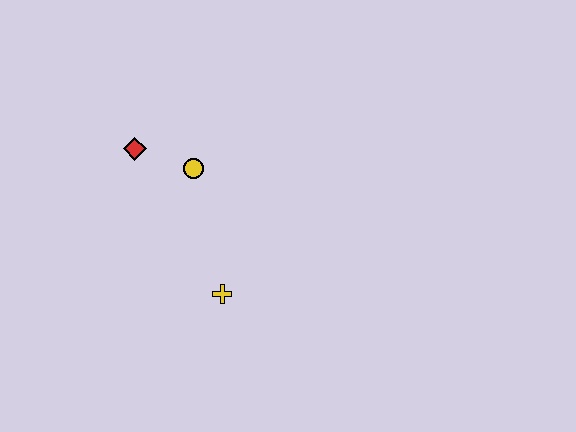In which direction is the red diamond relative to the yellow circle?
The red diamond is to the left of the yellow circle.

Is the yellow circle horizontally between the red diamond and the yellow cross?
Yes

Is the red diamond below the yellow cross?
No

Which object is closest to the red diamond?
The yellow circle is closest to the red diamond.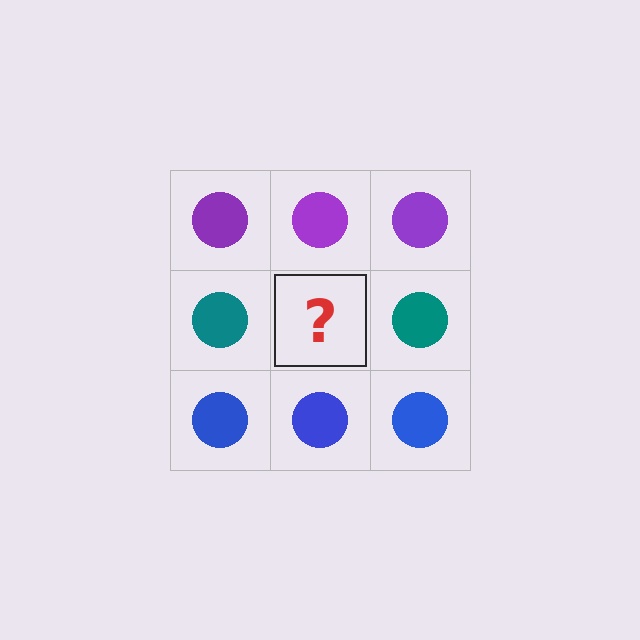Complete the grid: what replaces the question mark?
The question mark should be replaced with a teal circle.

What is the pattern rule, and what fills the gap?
The rule is that each row has a consistent color. The gap should be filled with a teal circle.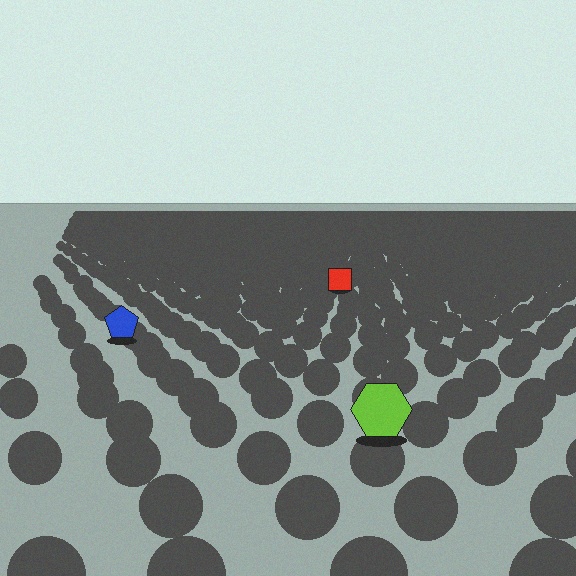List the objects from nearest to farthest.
From nearest to farthest: the lime hexagon, the blue pentagon, the red square.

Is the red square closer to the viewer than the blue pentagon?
No. The blue pentagon is closer — you can tell from the texture gradient: the ground texture is coarser near it.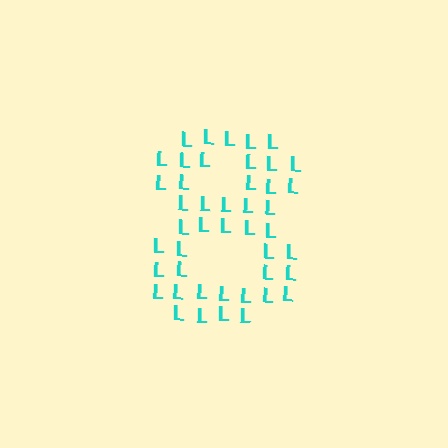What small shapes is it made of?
It is made of small letter L's.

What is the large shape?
The large shape is the digit 8.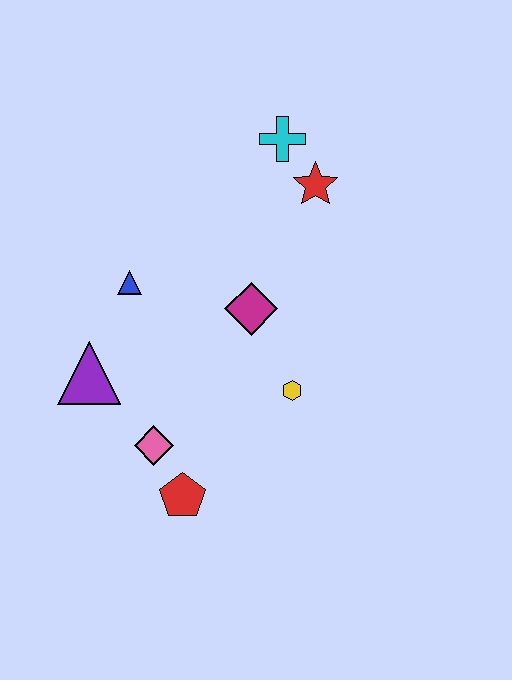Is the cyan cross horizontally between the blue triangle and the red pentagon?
No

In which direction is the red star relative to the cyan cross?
The red star is below the cyan cross.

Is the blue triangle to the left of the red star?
Yes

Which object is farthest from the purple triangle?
The cyan cross is farthest from the purple triangle.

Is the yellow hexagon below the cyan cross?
Yes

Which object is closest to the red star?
The cyan cross is closest to the red star.